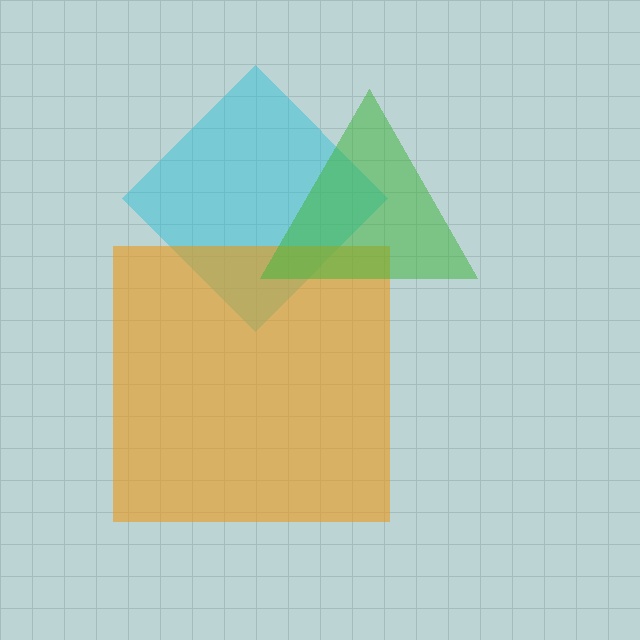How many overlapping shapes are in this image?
There are 3 overlapping shapes in the image.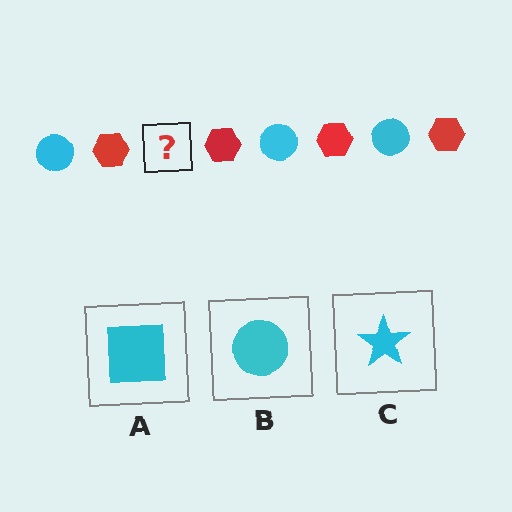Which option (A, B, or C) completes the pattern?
B.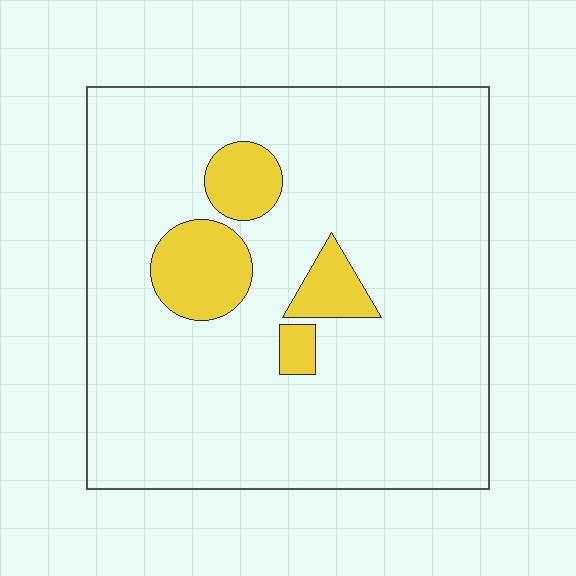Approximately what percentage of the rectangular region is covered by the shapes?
Approximately 10%.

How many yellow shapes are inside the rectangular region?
4.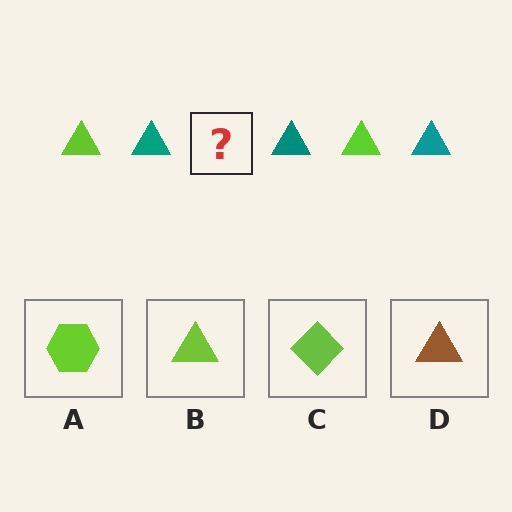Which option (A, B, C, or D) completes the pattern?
B.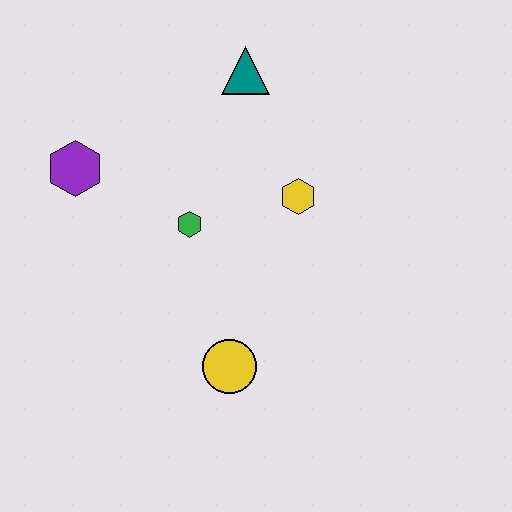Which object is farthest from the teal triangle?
The yellow circle is farthest from the teal triangle.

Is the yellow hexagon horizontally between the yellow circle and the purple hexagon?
No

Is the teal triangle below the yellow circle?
No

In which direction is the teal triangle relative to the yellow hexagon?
The teal triangle is above the yellow hexagon.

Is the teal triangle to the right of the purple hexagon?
Yes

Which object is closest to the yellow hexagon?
The green hexagon is closest to the yellow hexagon.